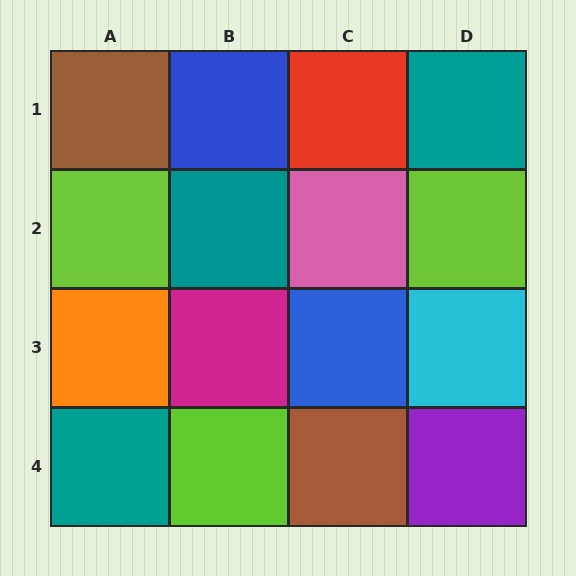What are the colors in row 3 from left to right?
Orange, magenta, blue, cyan.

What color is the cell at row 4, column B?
Lime.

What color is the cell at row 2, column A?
Lime.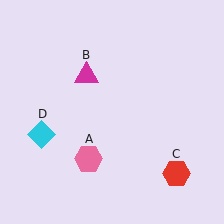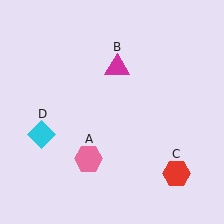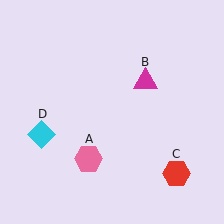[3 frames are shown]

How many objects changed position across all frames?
1 object changed position: magenta triangle (object B).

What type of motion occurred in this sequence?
The magenta triangle (object B) rotated clockwise around the center of the scene.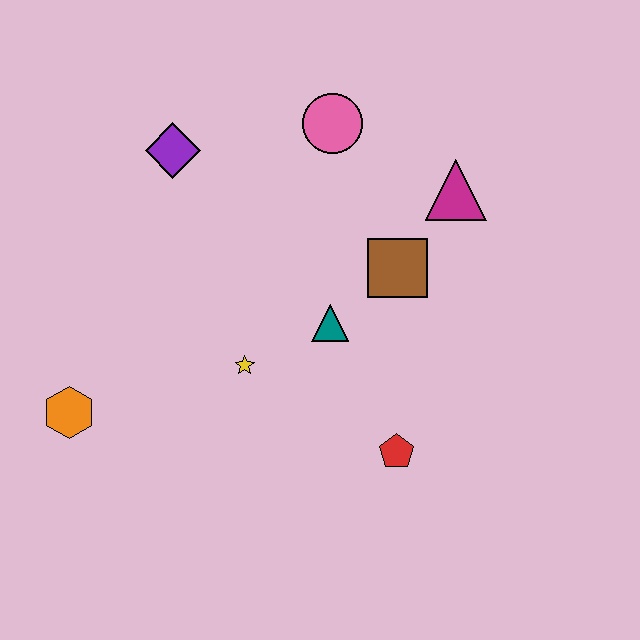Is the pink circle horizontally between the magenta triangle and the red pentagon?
No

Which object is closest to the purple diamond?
The pink circle is closest to the purple diamond.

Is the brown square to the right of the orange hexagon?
Yes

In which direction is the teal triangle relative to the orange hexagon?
The teal triangle is to the right of the orange hexagon.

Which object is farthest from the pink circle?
The orange hexagon is farthest from the pink circle.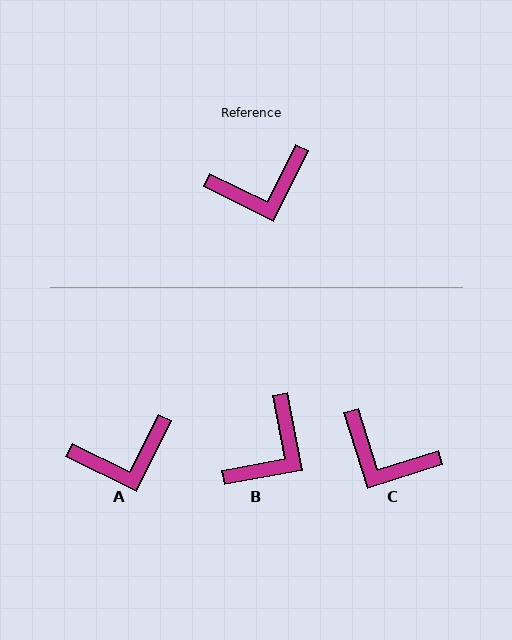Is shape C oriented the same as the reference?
No, it is off by about 46 degrees.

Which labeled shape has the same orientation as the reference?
A.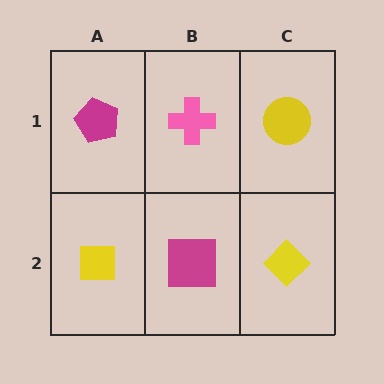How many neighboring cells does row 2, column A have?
2.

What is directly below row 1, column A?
A yellow square.